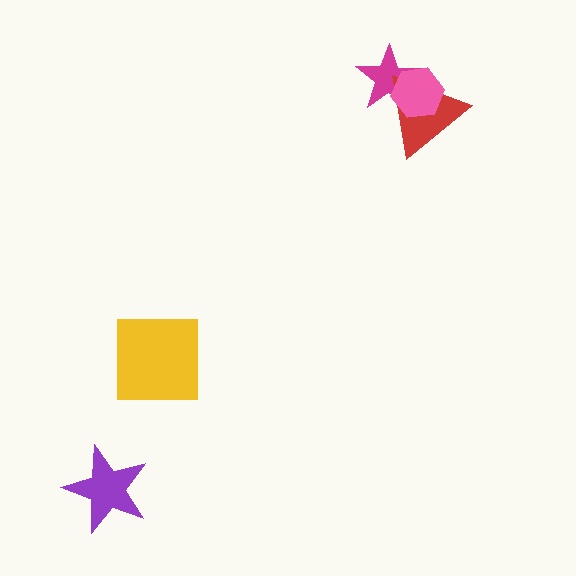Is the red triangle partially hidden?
Yes, it is partially covered by another shape.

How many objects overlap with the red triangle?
2 objects overlap with the red triangle.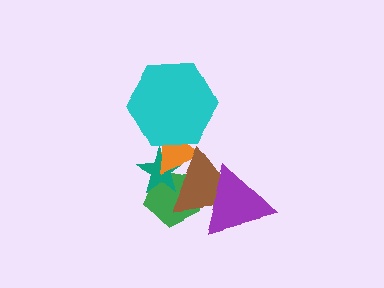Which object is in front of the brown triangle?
The purple triangle is in front of the brown triangle.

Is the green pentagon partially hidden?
Yes, it is partially covered by another shape.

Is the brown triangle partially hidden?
Yes, it is partially covered by another shape.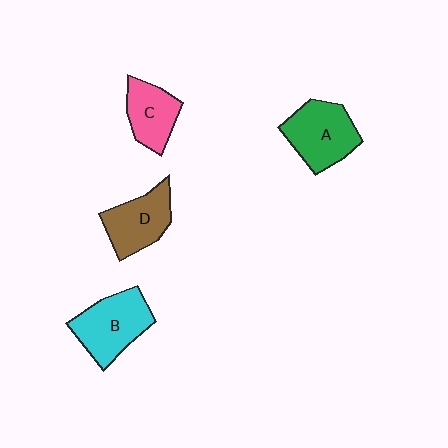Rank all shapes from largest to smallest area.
From largest to smallest: B (cyan), A (green), D (brown), C (pink).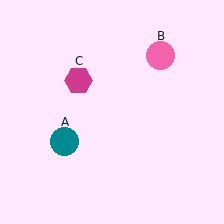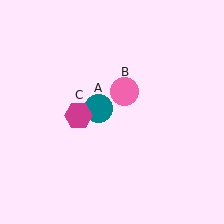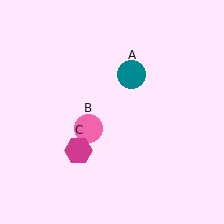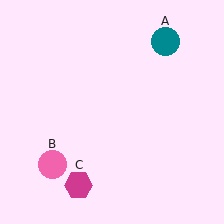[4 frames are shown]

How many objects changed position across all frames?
3 objects changed position: teal circle (object A), pink circle (object B), magenta hexagon (object C).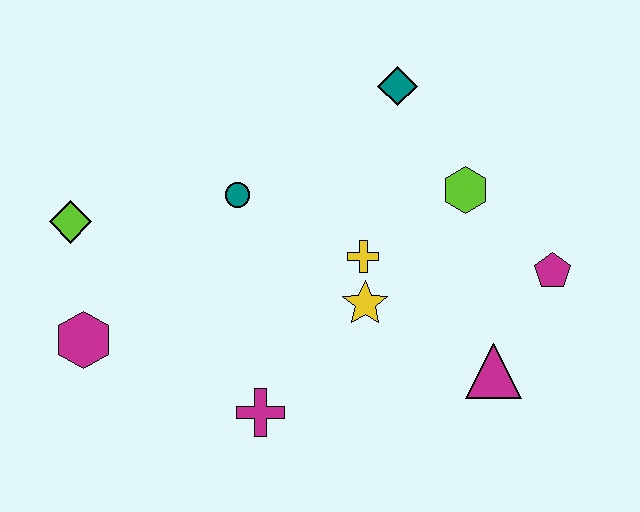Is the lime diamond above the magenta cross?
Yes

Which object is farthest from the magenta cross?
The teal diamond is farthest from the magenta cross.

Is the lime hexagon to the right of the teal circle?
Yes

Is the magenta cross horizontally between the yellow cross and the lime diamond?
Yes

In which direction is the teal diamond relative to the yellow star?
The teal diamond is above the yellow star.